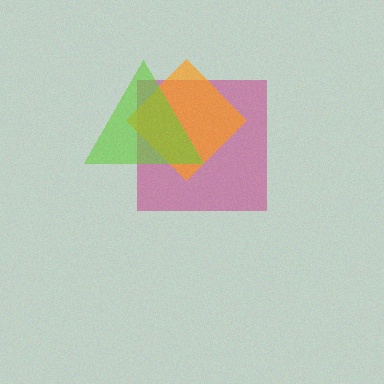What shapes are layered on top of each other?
The layered shapes are: a magenta square, an orange diamond, a lime triangle.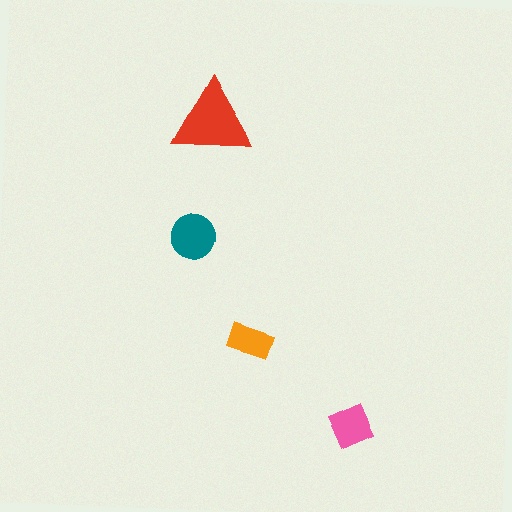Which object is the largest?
The red triangle.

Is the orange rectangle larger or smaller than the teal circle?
Smaller.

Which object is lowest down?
The pink diamond is bottommost.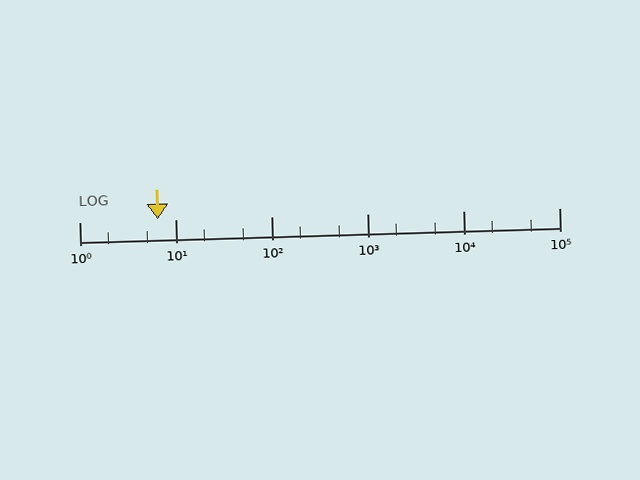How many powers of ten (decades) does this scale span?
The scale spans 5 decades, from 1 to 100000.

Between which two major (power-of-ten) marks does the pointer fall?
The pointer is between 1 and 10.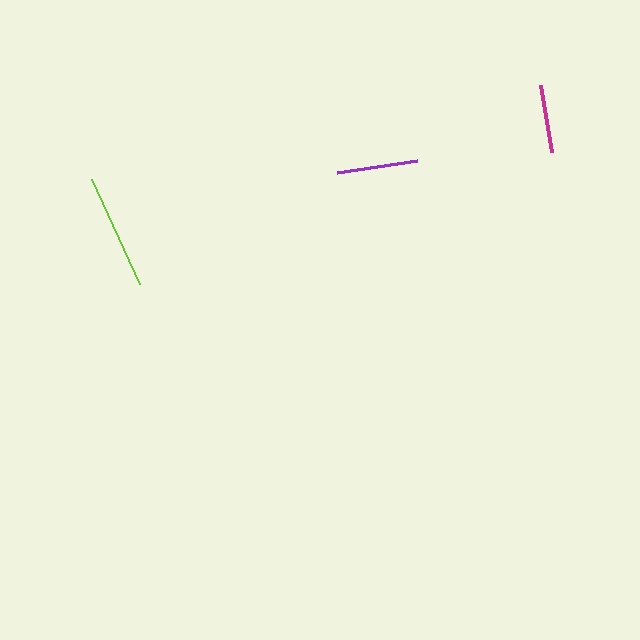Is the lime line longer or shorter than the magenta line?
The lime line is longer than the magenta line.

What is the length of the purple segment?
The purple segment is approximately 81 pixels long.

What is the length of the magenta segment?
The magenta segment is approximately 68 pixels long.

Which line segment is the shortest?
The magenta line is the shortest at approximately 68 pixels.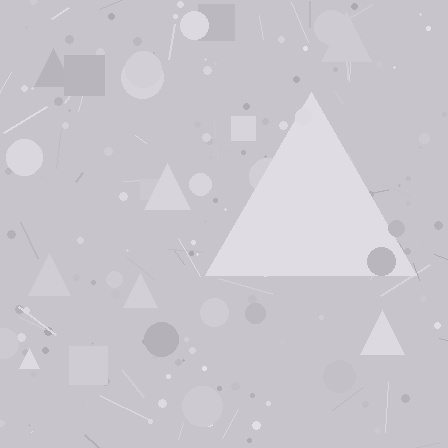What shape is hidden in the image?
A triangle is hidden in the image.